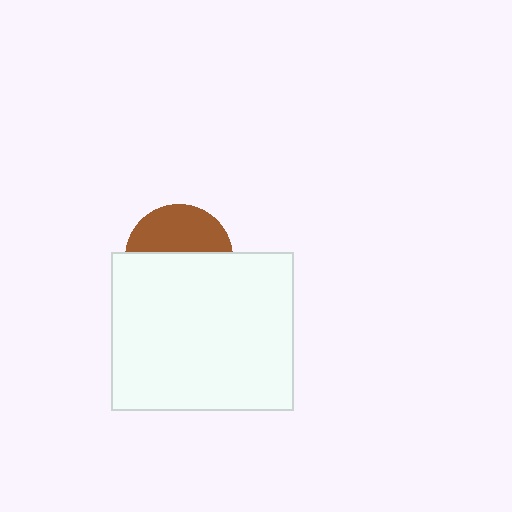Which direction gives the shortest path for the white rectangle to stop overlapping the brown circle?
Moving down gives the shortest separation.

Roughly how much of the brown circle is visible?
A small part of it is visible (roughly 42%).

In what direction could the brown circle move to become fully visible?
The brown circle could move up. That would shift it out from behind the white rectangle entirely.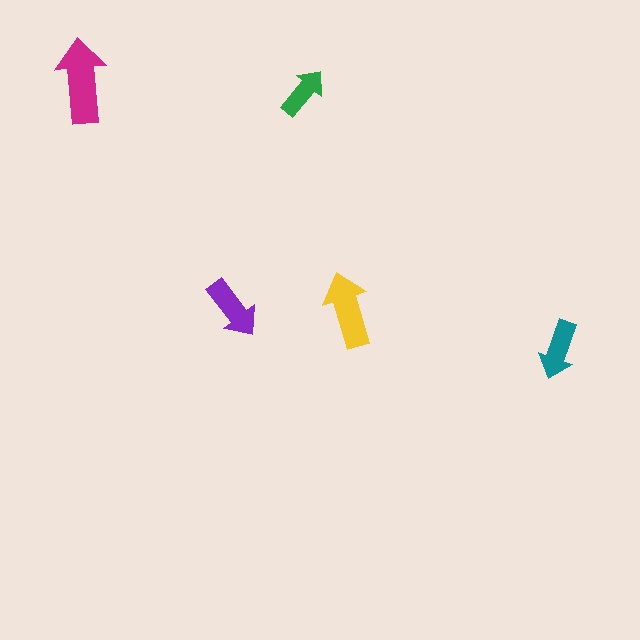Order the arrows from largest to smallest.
the magenta one, the yellow one, the purple one, the teal one, the green one.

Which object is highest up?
The magenta arrow is topmost.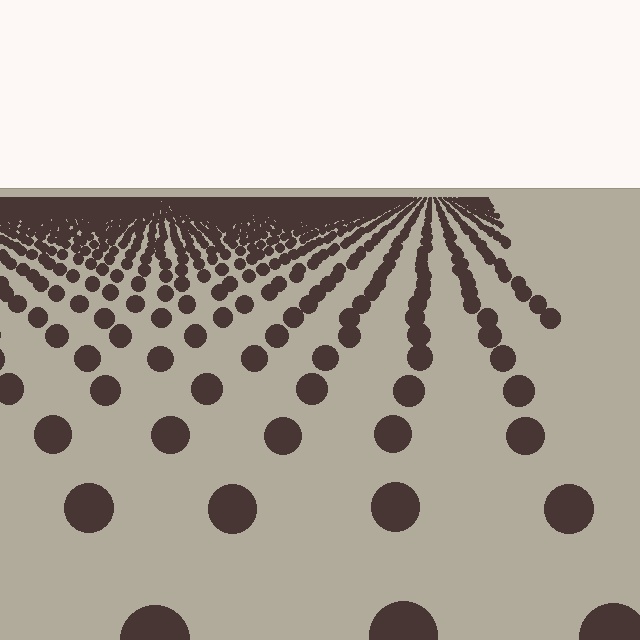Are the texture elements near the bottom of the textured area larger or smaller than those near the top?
Larger. Near the bottom, elements are closer to the viewer and appear at a bigger on-screen size.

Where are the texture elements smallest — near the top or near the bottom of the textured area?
Near the top.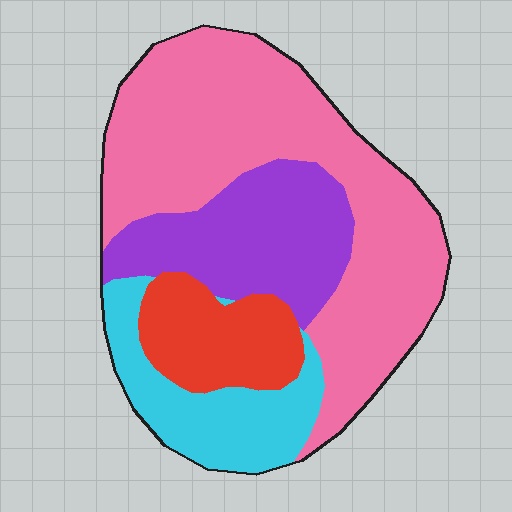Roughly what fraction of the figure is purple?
Purple takes up about one fifth (1/5) of the figure.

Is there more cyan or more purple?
Purple.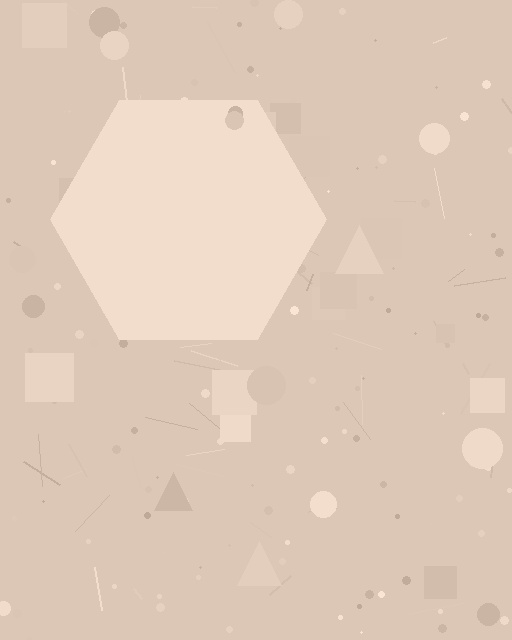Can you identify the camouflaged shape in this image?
The camouflaged shape is a hexagon.